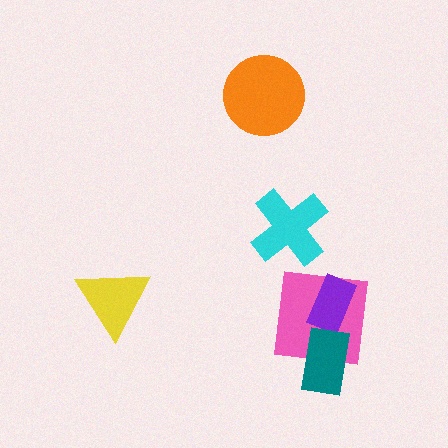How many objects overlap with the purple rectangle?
1 object overlaps with the purple rectangle.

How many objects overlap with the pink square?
2 objects overlap with the pink square.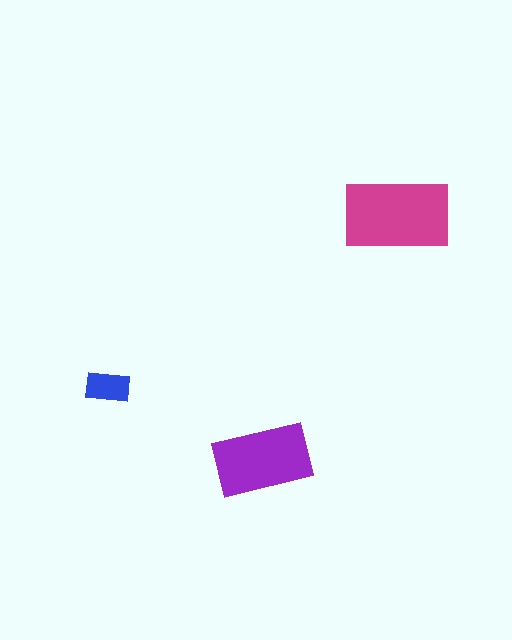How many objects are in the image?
There are 3 objects in the image.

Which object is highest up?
The magenta rectangle is topmost.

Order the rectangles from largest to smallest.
the magenta one, the purple one, the blue one.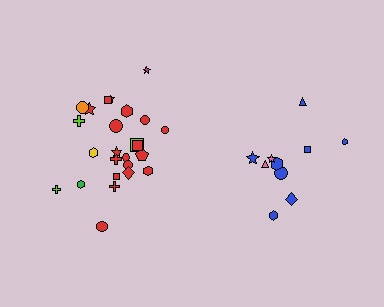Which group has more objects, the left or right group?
The left group.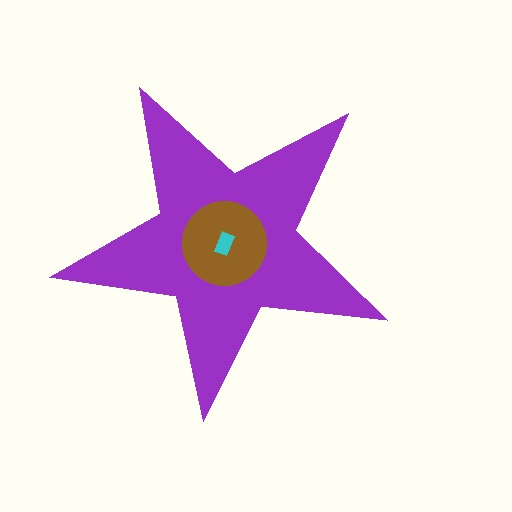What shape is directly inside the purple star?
The brown circle.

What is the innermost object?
The cyan rectangle.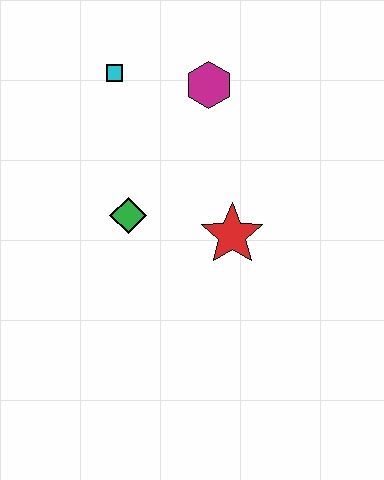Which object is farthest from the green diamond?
The magenta hexagon is farthest from the green diamond.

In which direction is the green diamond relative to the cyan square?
The green diamond is below the cyan square.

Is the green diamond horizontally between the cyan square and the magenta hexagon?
Yes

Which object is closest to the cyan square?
The magenta hexagon is closest to the cyan square.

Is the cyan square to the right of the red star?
No